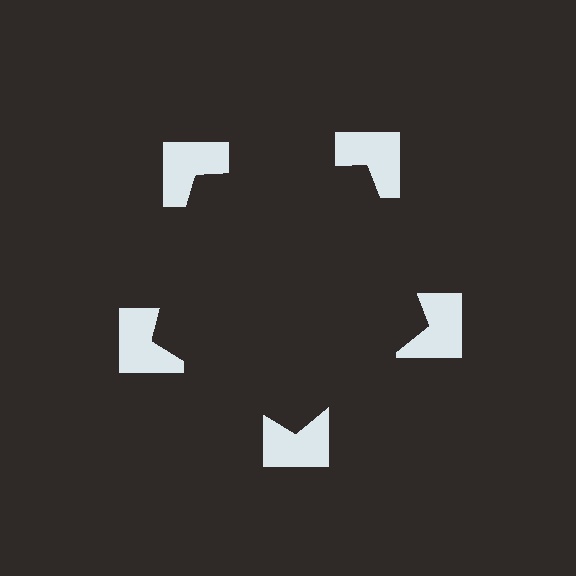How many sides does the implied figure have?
5 sides.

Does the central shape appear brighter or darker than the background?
It typically appears slightly darker than the background, even though no actual brightness change is drawn.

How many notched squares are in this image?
There are 5 — one at each vertex of the illusory pentagon.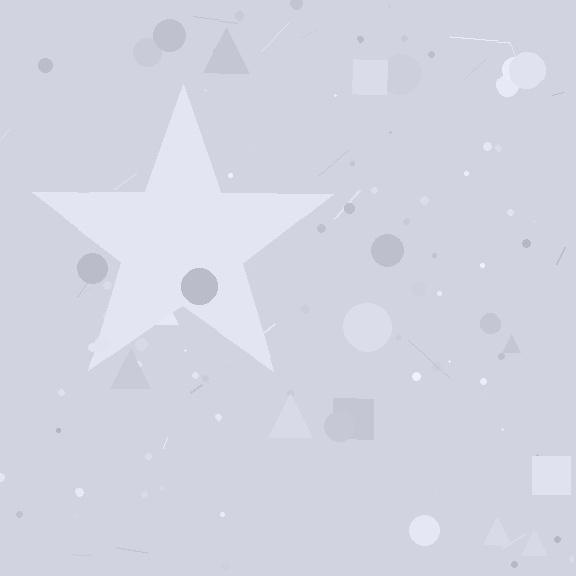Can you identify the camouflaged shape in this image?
The camouflaged shape is a star.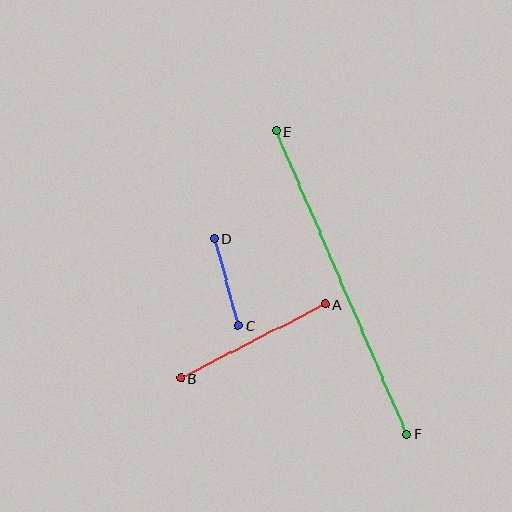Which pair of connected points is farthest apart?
Points E and F are farthest apart.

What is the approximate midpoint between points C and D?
The midpoint is at approximately (226, 282) pixels.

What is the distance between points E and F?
The distance is approximately 330 pixels.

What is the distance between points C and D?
The distance is approximately 90 pixels.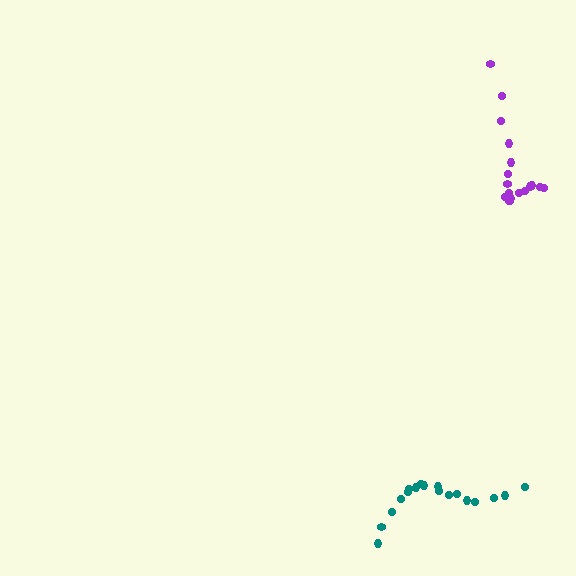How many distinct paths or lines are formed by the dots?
There are 2 distinct paths.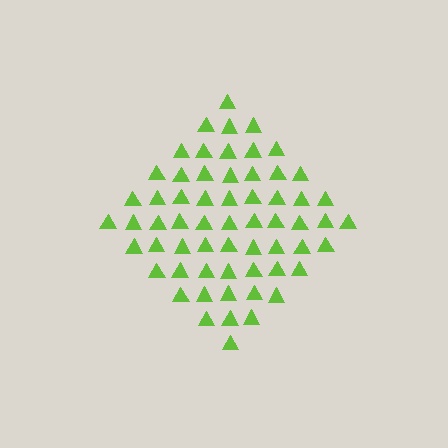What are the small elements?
The small elements are triangles.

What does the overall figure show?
The overall figure shows a diamond.